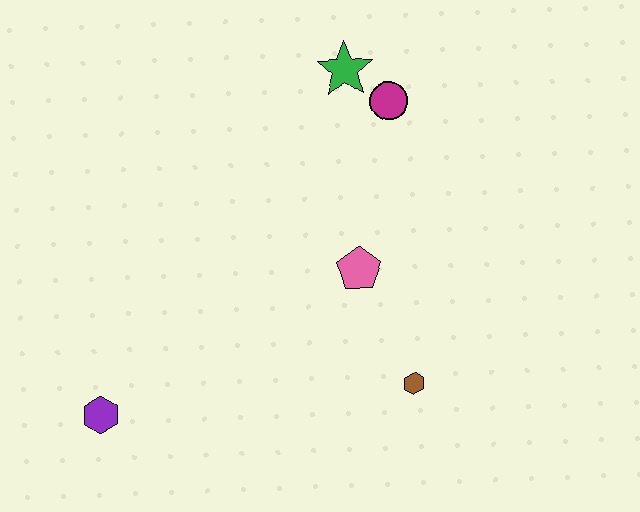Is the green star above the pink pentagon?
Yes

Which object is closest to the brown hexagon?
The pink pentagon is closest to the brown hexagon.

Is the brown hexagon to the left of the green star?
No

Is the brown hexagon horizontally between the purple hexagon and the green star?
No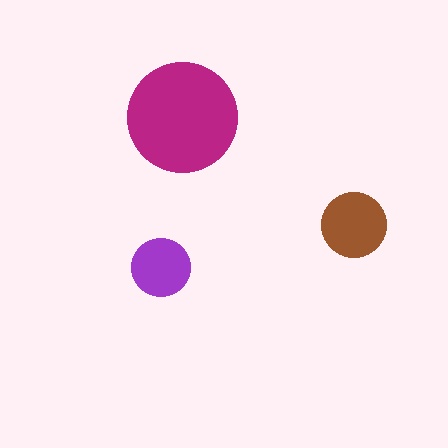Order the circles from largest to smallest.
the magenta one, the brown one, the purple one.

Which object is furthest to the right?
The brown circle is rightmost.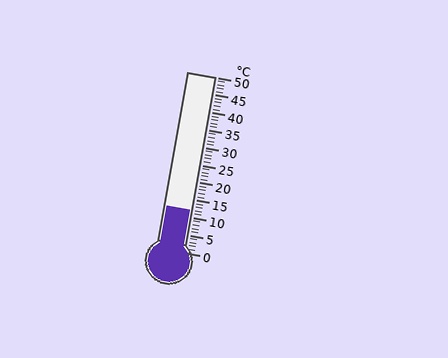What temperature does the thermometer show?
The thermometer shows approximately 12°C.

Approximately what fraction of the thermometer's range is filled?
The thermometer is filled to approximately 25% of its range.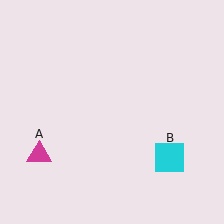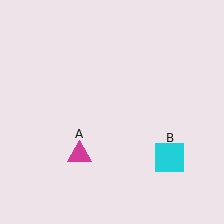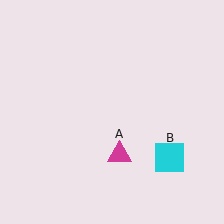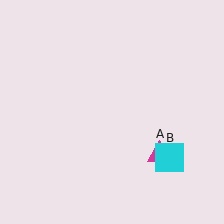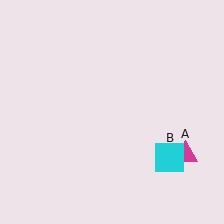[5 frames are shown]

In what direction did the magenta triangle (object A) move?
The magenta triangle (object A) moved right.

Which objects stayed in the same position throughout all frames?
Cyan square (object B) remained stationary.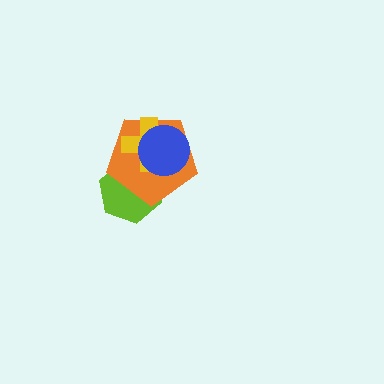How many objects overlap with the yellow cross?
3 objects overlap with the yellow cross.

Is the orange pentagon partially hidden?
Yes, it is partially covered by another shape.